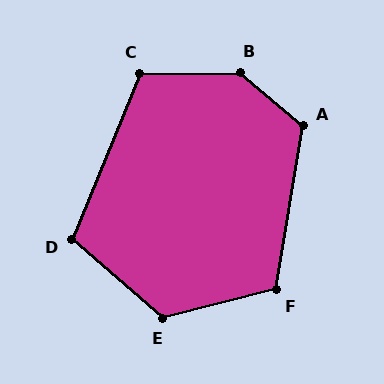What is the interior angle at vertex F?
Approximately 113 degrees (obtuse).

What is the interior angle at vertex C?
Approximately 113 degrees (obtuse).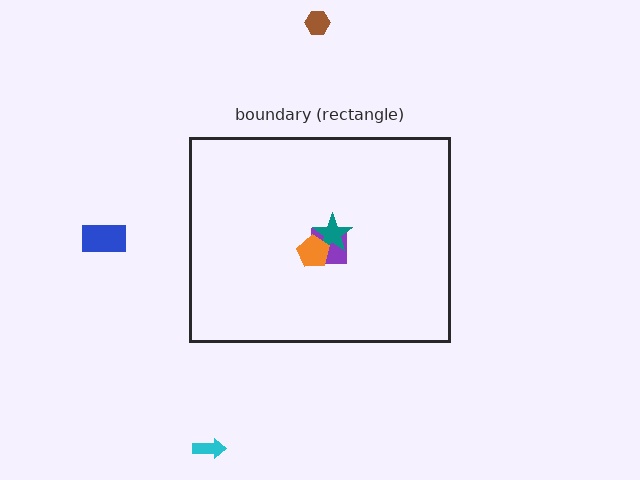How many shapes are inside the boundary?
3 inside, 3 outside.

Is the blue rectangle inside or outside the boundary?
Outside.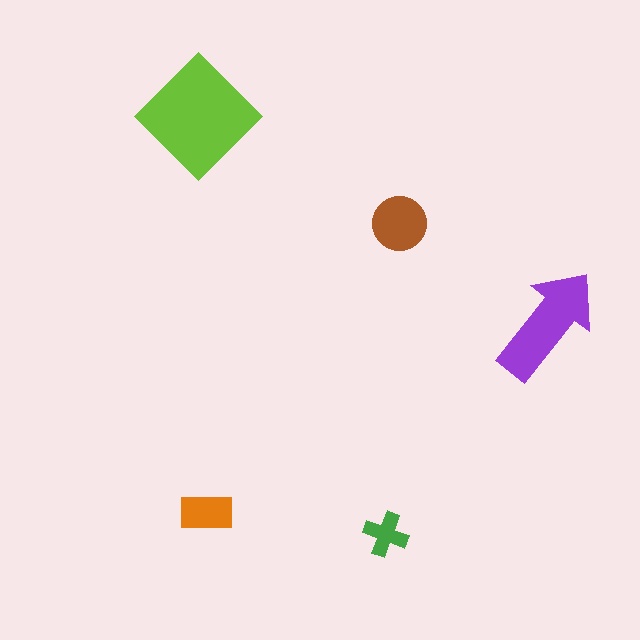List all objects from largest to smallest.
The lime diamond, the purple arrow, the brown circle, the orange rectangle, the green cross.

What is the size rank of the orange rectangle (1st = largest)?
4th.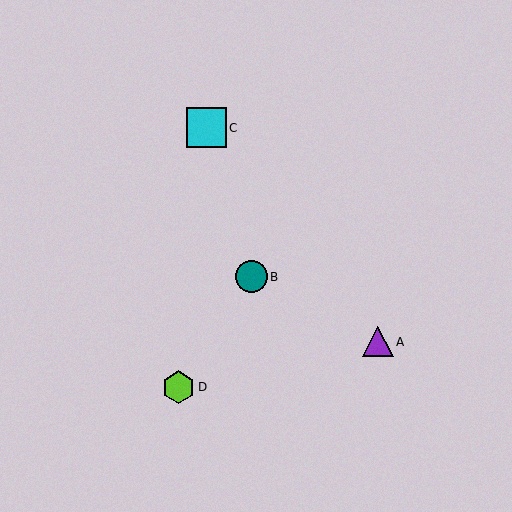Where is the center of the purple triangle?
The center of the purple triangle is at (378, 342).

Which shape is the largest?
The cyan square (labeled C) is the largest.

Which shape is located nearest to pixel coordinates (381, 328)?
The purple triangle (labeled A) at (378, 342) is nearest to that location.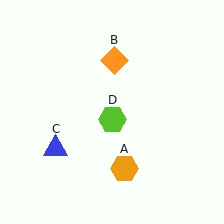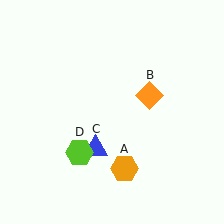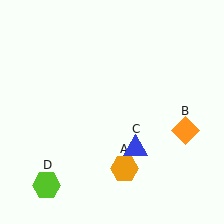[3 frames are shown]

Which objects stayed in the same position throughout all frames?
Orange hexagon (object A) remained stationary.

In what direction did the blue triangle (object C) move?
The blue triangle (object C) moved right.